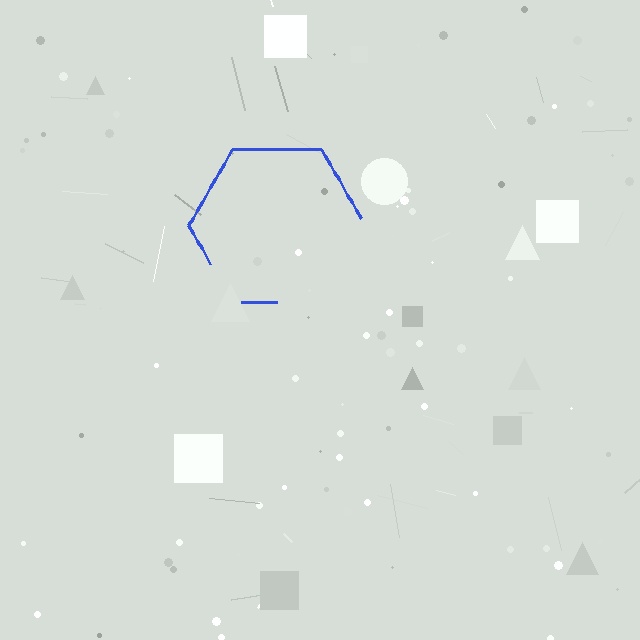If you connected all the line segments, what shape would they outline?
They would outline a hexagon.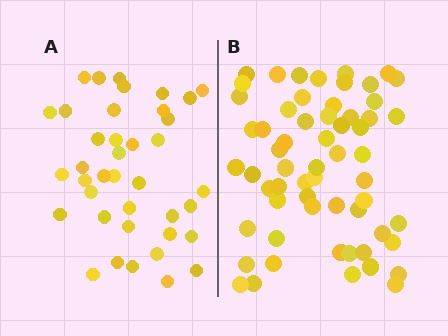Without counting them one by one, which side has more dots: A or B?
Region B (the right region) has more dots.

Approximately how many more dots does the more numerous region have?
Region B has approximately 20 more dots than region A.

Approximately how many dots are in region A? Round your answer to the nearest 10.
About 40 dots. (The exact count is 39, which rounds to 40.)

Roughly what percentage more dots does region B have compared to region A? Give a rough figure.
About 55% more.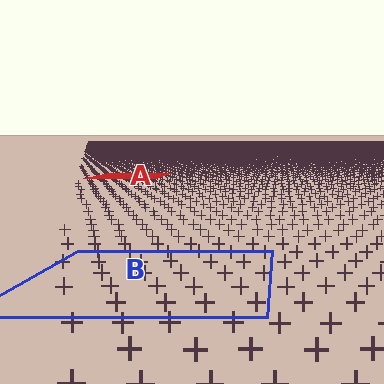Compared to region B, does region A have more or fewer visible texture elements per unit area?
Region A has more texture elements per unit area — they are packed more densely because it is farther away.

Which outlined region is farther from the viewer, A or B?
Region A is farther from the viewer — the texture elements inside it appear smaller and more densely packed.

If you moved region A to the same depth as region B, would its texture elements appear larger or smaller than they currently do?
They would appear larger. At a closer depth, the same texture elements are projected at a bigger on-screen size.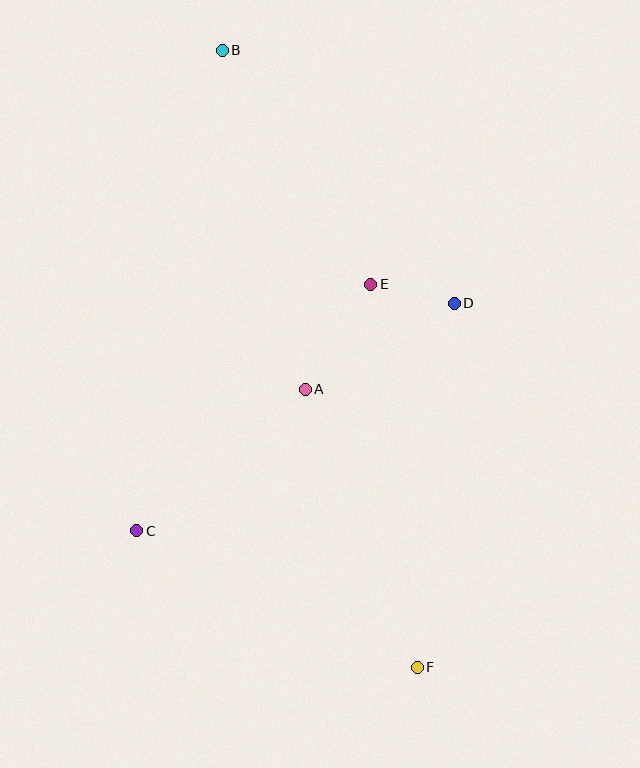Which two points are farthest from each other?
Points B and F are farthest from each other.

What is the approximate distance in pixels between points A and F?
The distance between A and F is approximately 300 pixels.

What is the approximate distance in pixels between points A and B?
The distance between A and B is approximately 349 pixels.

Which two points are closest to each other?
Points D and E are closest to each other.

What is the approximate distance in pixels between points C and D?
The distance between C and D is approximately 390 pixels.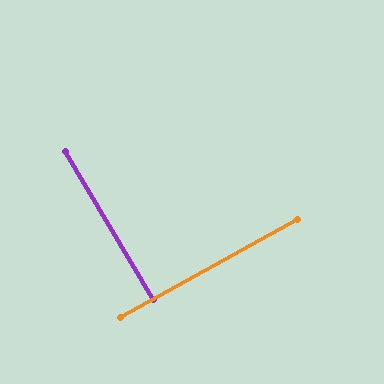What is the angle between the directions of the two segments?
Approximately 88 degrees.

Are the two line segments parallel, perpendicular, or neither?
Perpendicular — they meet at approximately 88°.